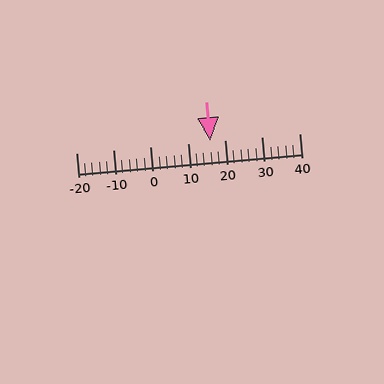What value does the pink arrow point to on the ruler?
The pink arrow points to approximately 16.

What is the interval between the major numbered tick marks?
The major tick marks are spaced 10 units apart.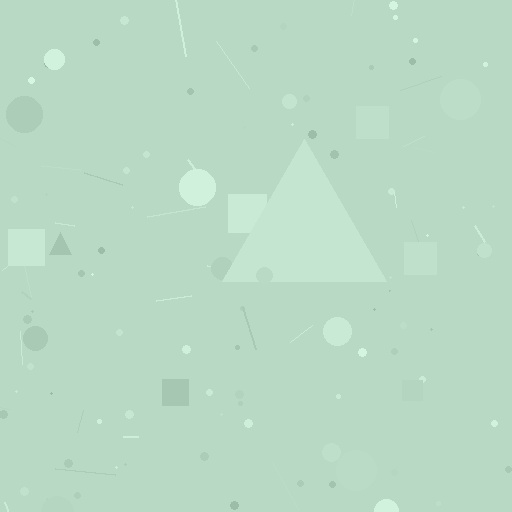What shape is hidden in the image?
A triangle is hidden in the image.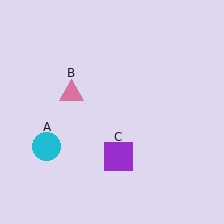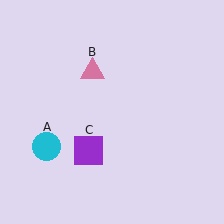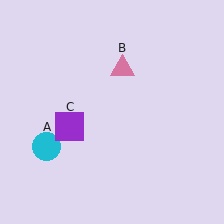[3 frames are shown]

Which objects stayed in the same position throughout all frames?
Cyan circle (object A) remained stationary.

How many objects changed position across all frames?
2 objects changed position: pink triangle (object B), purple square (object C).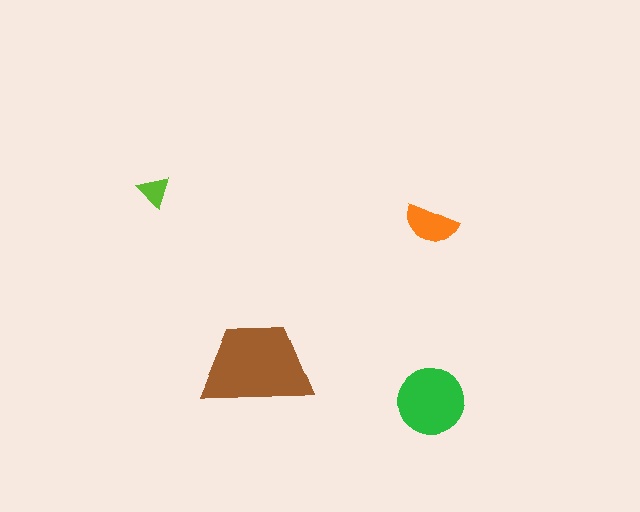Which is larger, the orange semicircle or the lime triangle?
The orange semicircle.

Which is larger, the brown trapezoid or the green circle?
The brown trapezoid.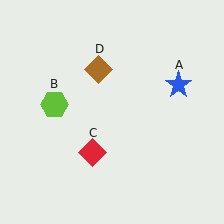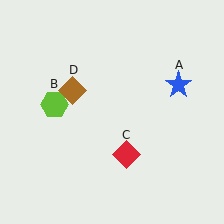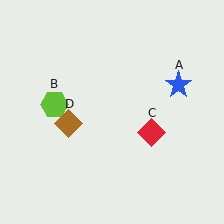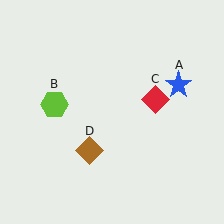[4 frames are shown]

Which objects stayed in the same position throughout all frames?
Blue star (object A) and lime hexagon (object B) remained stationary.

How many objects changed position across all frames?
2 objects changed position: red diamond (object C), brown diamond (object D).